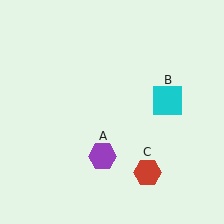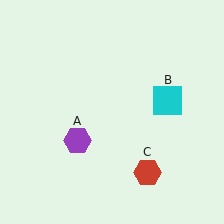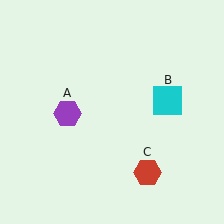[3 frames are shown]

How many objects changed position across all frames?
1 object changed position: purple hexagon (object A).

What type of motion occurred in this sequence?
The purple hexagon (object A) rotated clockwise around the center of the scene.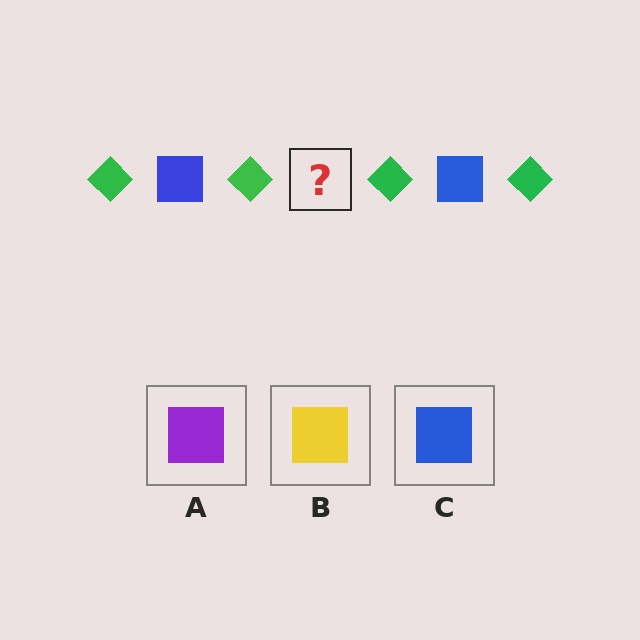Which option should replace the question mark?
Option C.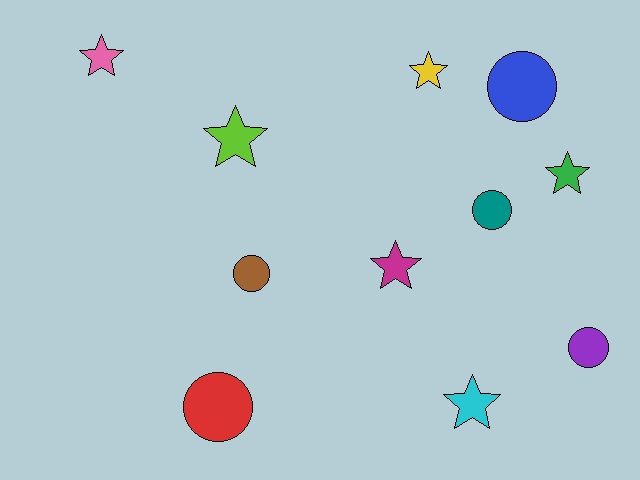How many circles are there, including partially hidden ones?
There are 5 circles.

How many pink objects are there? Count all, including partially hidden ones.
There is 1 pink object.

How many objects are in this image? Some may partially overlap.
There are 11 objects.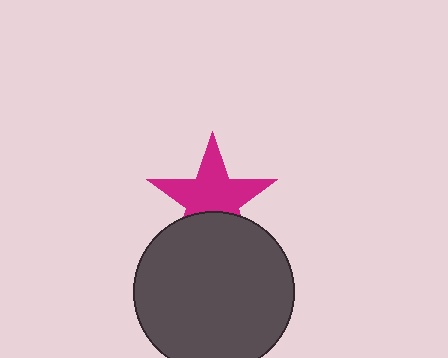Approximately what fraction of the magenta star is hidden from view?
Roughly 33% of the magenta star is hidden behind the dark gray circle.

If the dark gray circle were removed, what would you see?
You would see the complete magenta star.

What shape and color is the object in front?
The object in front is a dark gray circle.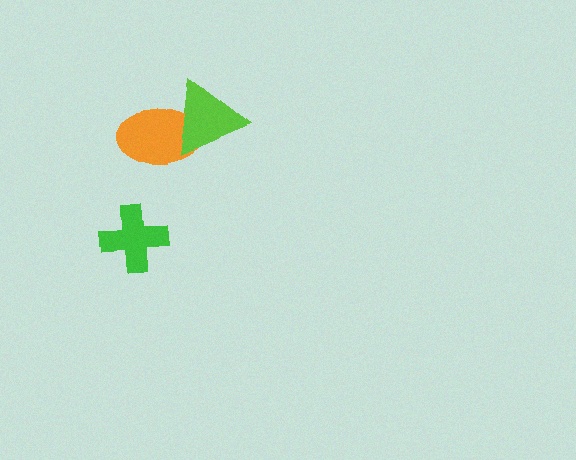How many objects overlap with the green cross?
0 objects overlap with the green cross.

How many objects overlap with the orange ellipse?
1 object overlaps with the orange ellipse.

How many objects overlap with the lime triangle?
1 object overlaps with the lime triangle.